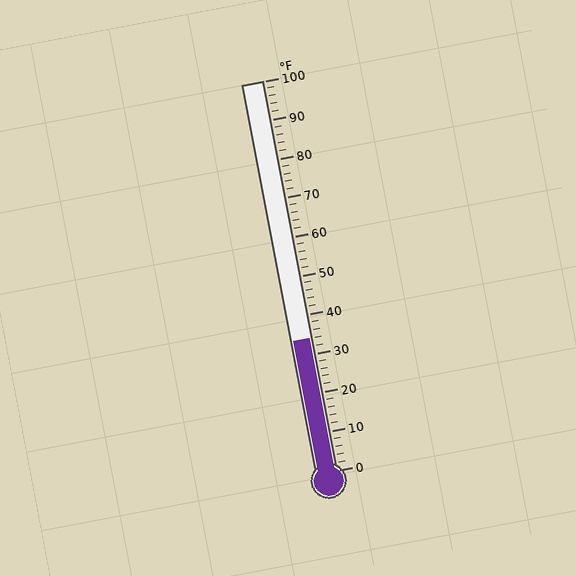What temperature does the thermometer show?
The thermometer shows approximately 34°F.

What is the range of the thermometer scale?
The thermometer scale ranges from 0°F to 100°F.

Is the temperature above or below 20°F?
The temperature is above 20°F.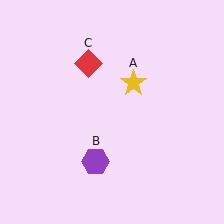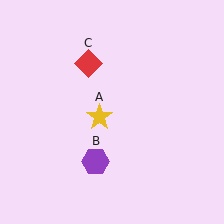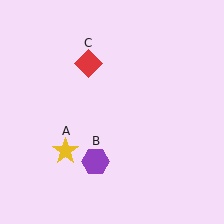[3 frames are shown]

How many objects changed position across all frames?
1 object changed position: yellow star (object A).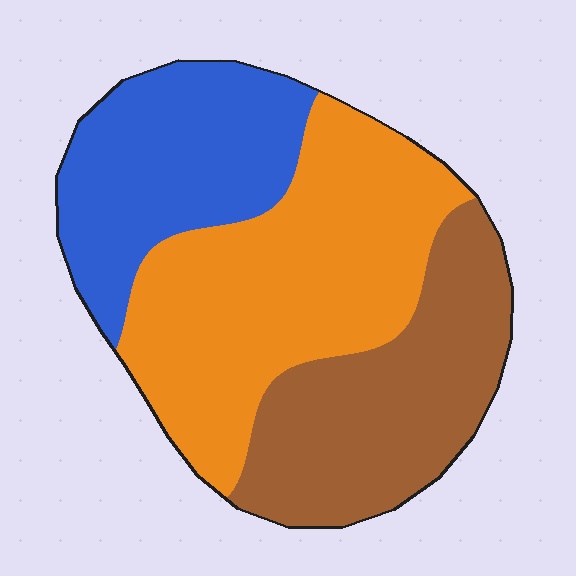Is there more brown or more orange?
Orange.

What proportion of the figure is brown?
Brown covers about 30% of the figure.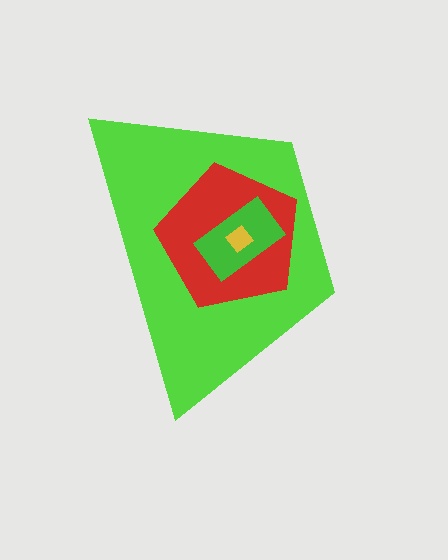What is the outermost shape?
The lime trapezoid.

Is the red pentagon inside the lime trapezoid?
Yes.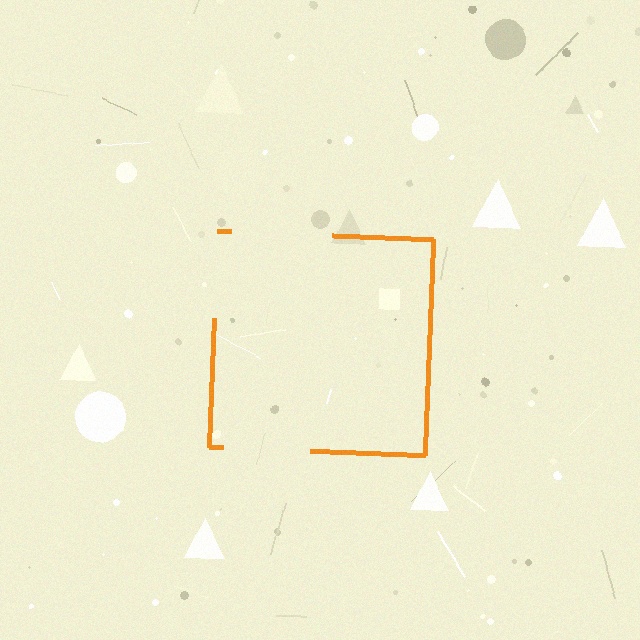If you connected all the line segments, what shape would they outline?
They would outline a square.